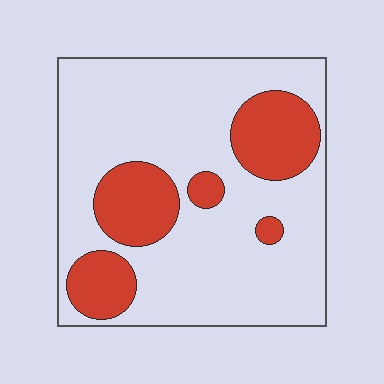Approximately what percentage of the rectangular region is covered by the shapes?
Approximately 25%.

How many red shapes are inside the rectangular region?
5.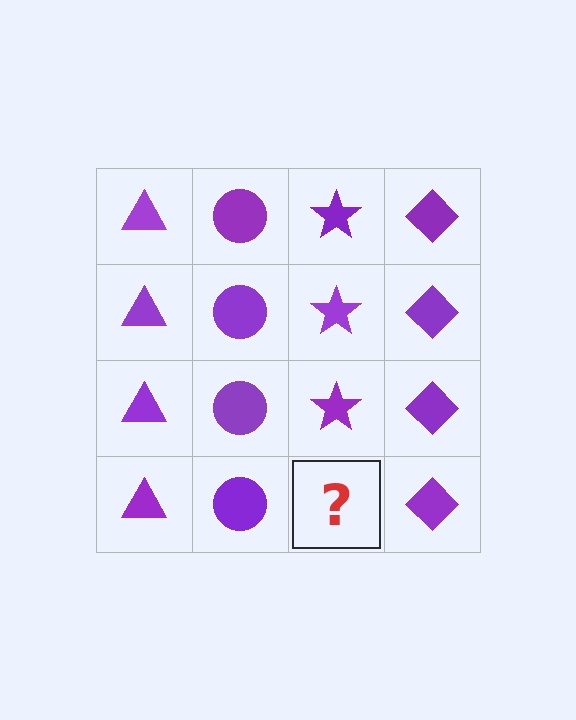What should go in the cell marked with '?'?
The missing cell should contain a purple star.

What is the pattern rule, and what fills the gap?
The rule is that each column has a consistent shape. The gap should be filled with a purple star.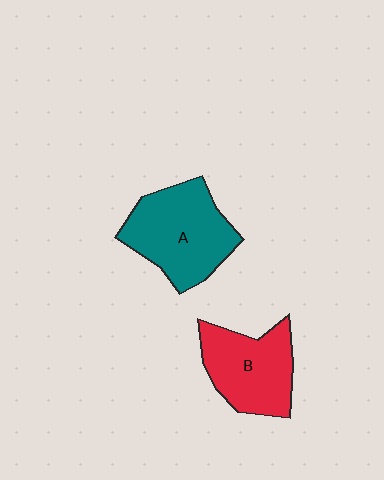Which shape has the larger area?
Shape A (teal).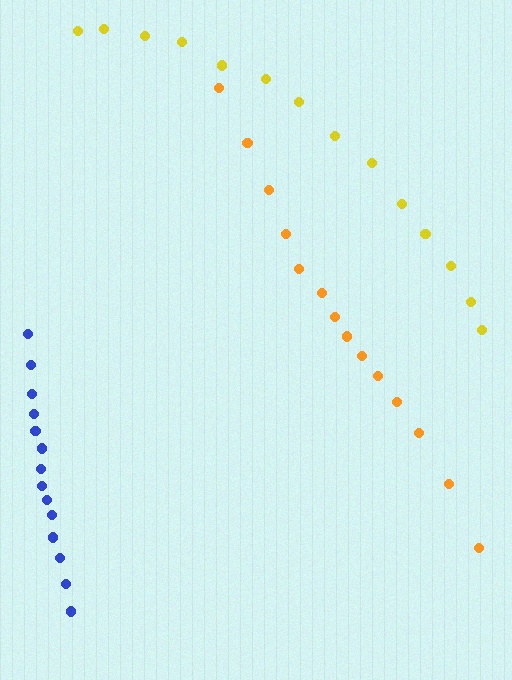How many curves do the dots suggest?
There are 3 distinct paths.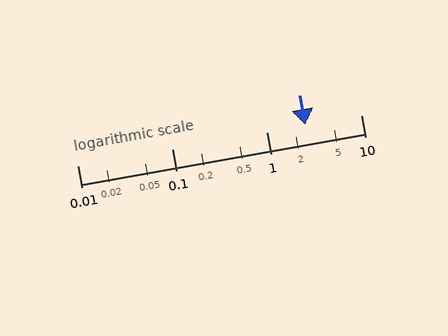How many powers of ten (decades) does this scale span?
The scale spans 3 decades, from 0.01 to 10.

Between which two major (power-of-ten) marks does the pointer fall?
The pointer is between 1 and 10.